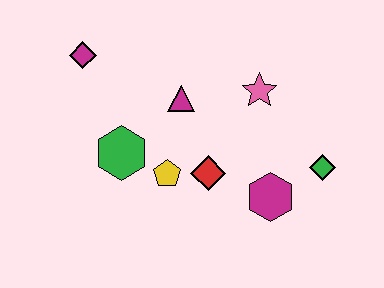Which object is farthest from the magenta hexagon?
The magenta diamond is farthest from the magenta hexagon.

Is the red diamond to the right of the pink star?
No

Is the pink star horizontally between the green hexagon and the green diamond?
Yes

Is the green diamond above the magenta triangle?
No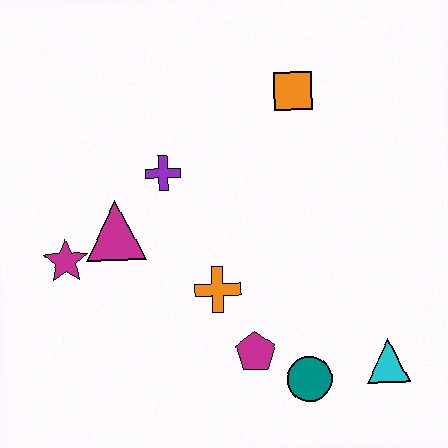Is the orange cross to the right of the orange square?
No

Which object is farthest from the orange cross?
The orange square is farthest from the orange cross.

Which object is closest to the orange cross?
The magenta pentagon is closest to the orange cross.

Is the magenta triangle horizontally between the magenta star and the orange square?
Yes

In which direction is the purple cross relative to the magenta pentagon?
The purple cross is above the magenta pentagon.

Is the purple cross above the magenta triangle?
Yes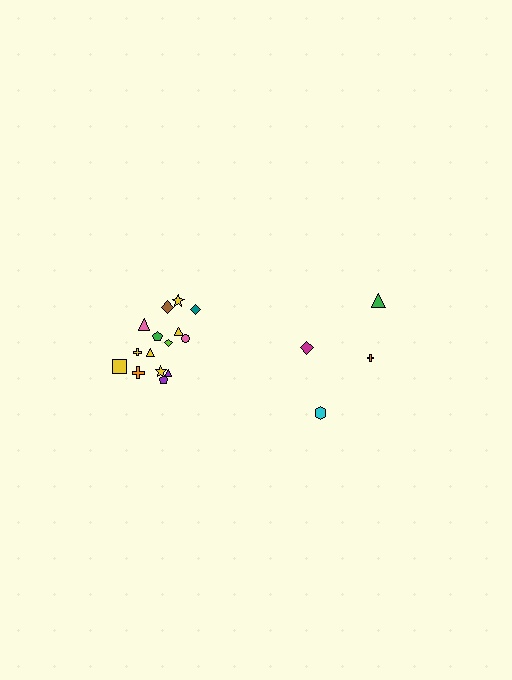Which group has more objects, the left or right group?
The left group.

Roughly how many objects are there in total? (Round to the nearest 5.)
Roughly 20 objects in total.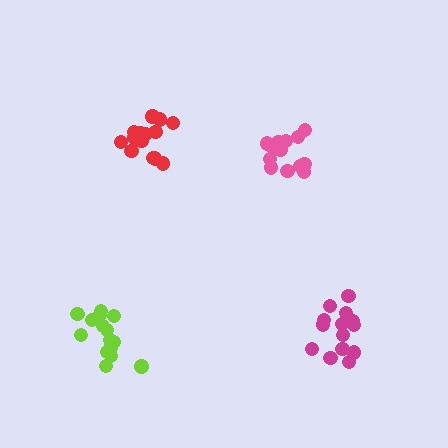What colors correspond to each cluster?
The clusters are colored: lime, pink, magenta, red.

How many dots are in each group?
Group 1: 17 dots, Group 2: 14 dots, Group 3: 14 dots, Group 4: 14 dots (59 total).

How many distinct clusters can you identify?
There are 4 distinct clusters.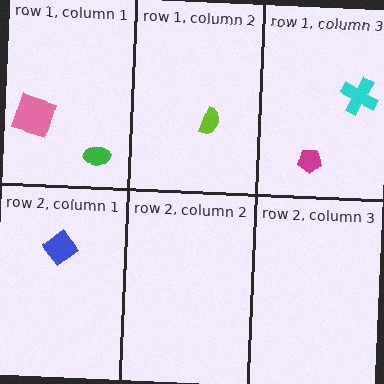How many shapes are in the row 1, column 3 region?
2.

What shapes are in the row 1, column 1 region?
The pink square, the green ellipse.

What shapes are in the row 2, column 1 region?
The blue diamond.